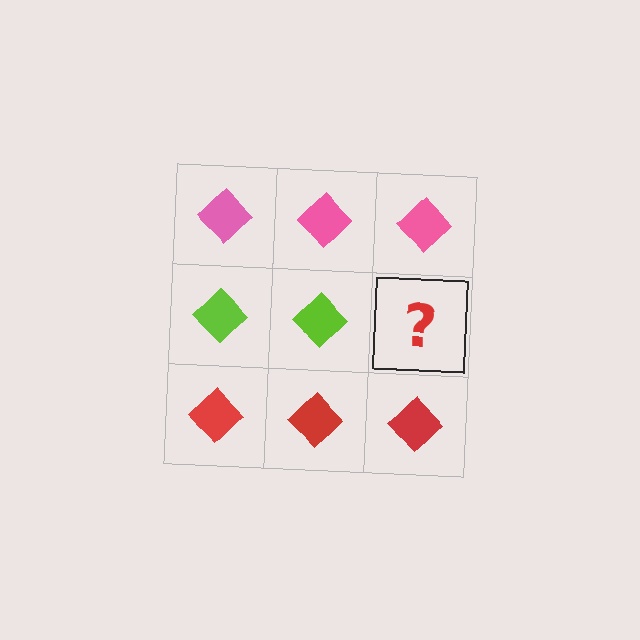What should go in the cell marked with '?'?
The missing cell should contain a lime diamond.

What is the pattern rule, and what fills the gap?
The rule is that each row has a consistent color. The gap should be filled with a lime diamond.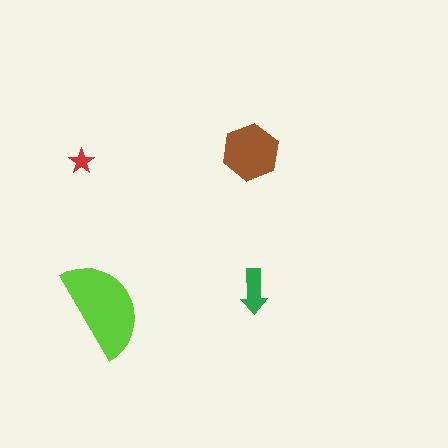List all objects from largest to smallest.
The lime semicircle, the brown hexagon, the green arrow, the red star.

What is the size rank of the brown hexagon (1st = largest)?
2nd.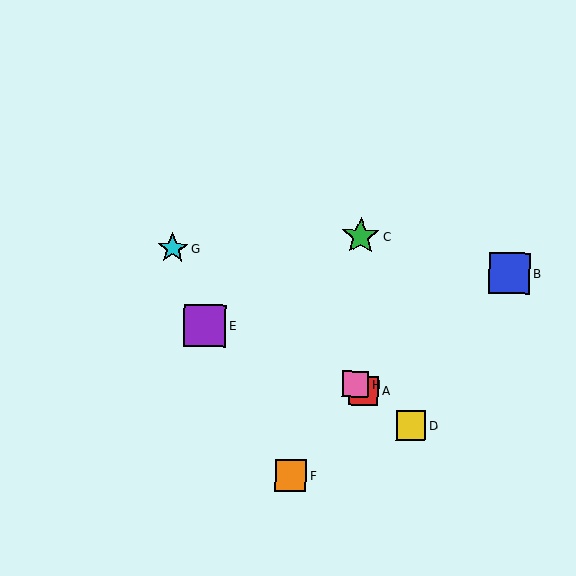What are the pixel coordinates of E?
Object E is at (205, 325).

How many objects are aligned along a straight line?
4 objects (A, D, G, H) are aligned along a straight line.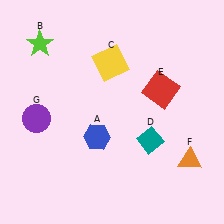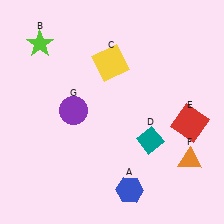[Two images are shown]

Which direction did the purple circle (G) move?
The purple circle (G) moved right.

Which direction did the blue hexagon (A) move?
The blue hexagon (A) moved down.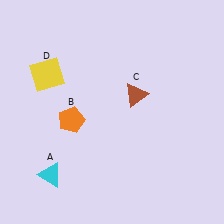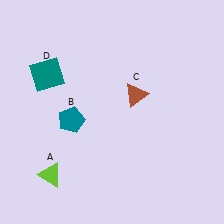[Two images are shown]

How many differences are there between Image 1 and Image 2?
There are 3 differences between the two images.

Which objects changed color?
A changed from cyan to lime. B changed from orange to teal. D changed from yellow to teal.